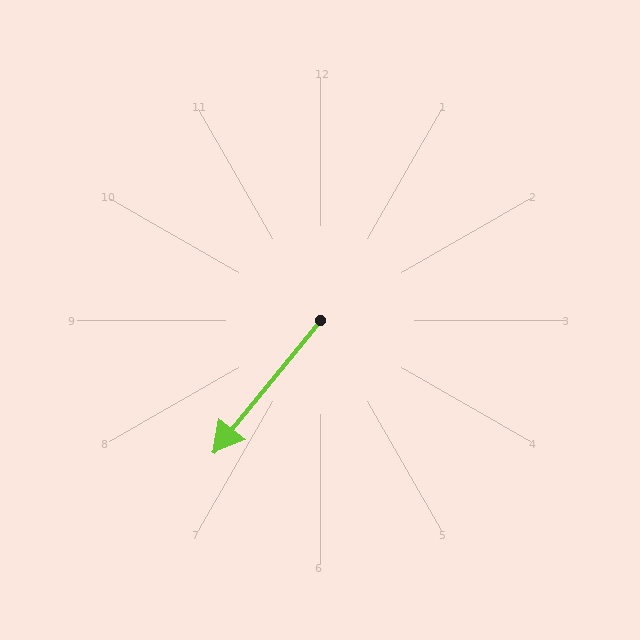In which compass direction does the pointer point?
Southwest.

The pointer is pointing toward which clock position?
Roughly 7 o'clock.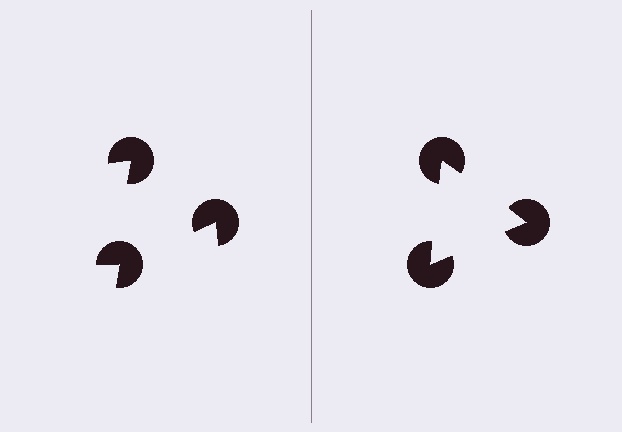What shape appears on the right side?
An illusory triangle.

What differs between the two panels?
The pac-man discs are positioned identically on both sides; only the wedge orientations differ. On the right they align to a triangle; on the left they are misaligned.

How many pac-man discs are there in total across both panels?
6 — 3 on each side.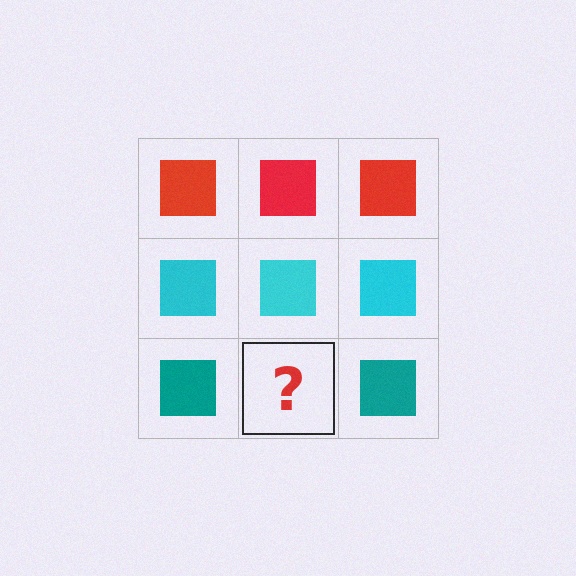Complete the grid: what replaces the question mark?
The question mark should be replaced with a teal square.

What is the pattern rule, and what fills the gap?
The rule is that each row has a consistent color. The gap should be filled with a teal square.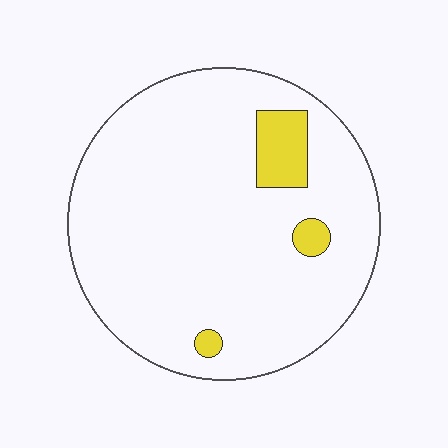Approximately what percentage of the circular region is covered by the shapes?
Approximately 10%.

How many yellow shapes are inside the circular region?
3.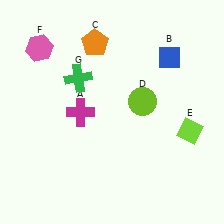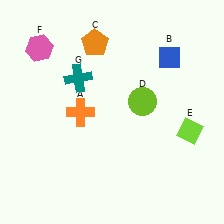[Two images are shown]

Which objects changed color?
A changed from magenta to orange. G changed from green to teal.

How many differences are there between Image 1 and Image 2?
There are 2 differences between the two images.